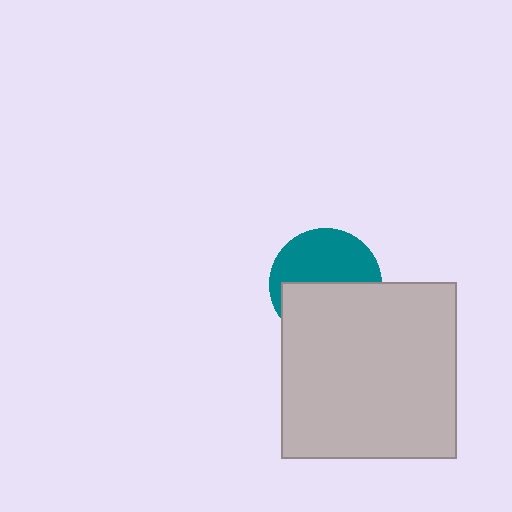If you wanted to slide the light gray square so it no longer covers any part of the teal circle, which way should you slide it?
Slide it down — that is the most direct way to separate the two shapes.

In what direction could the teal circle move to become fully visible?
The teal circle could move up. That would shift it out from behind the light gray square entirely.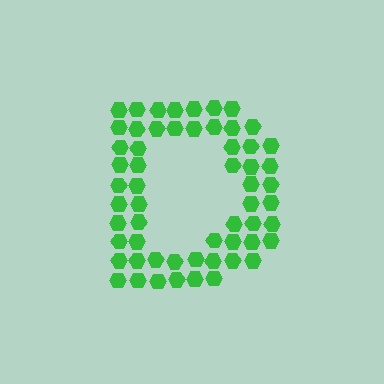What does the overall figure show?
The overall figure shows the letter D.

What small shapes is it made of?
It is made of small hexagons.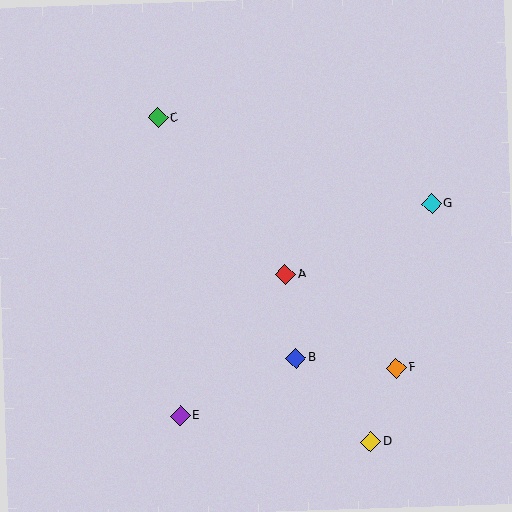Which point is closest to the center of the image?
Point A at (286, 274) is closest to the center.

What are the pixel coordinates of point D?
Point D is at (371, 442).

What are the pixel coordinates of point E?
Point E is at (180, 415).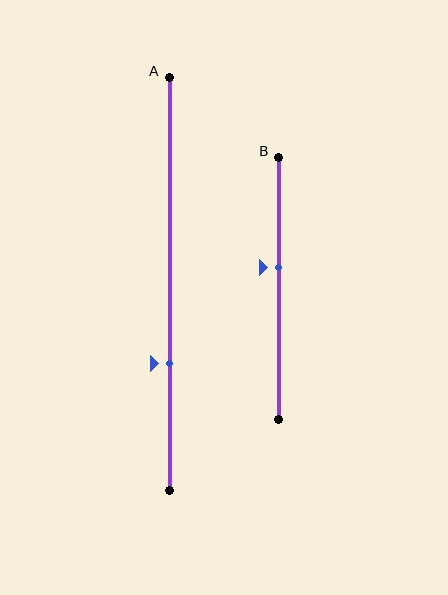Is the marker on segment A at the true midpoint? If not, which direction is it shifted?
No, the marker on segment A is shifted downward by about 19% of the segment length.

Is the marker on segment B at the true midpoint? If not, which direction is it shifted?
No, the marker on segment B is shifted upward by about 8% of the segment length.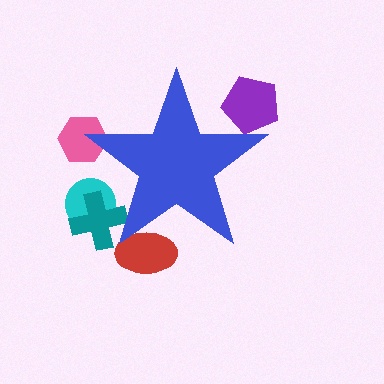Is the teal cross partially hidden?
Yes, the teal cross is partially hidden behind the blue star.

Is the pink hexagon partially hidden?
Yes, the pink hexagon is partially hidden behind the blue star.